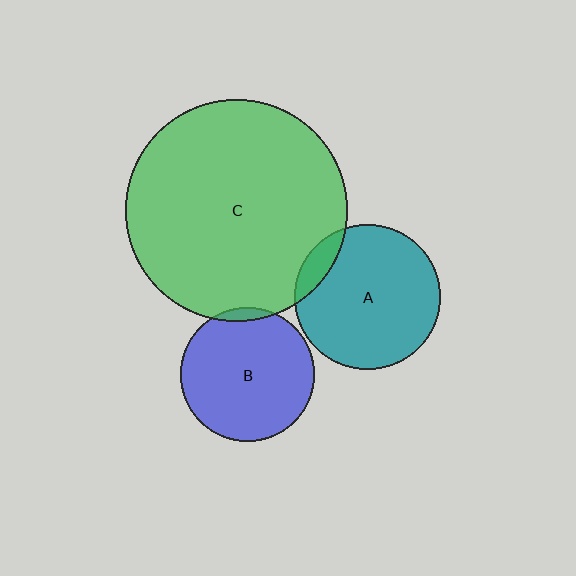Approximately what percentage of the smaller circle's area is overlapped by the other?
Approximately 5%.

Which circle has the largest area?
Circle C (green).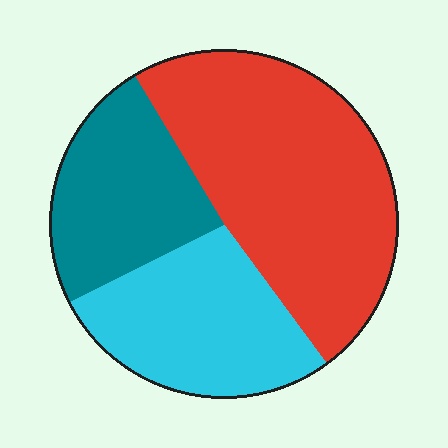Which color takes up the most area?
Red, at roughly 50%.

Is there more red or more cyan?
Red.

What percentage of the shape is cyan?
Cyan covers 28% of the shape.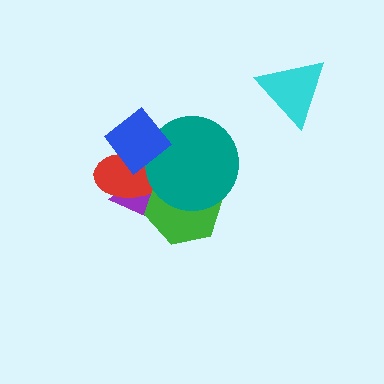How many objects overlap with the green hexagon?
3 objects overlap with the green hexagon.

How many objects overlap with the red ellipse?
4 objects overlap with the red ellipse.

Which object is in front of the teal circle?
The blue diamond is in front of the teal circle.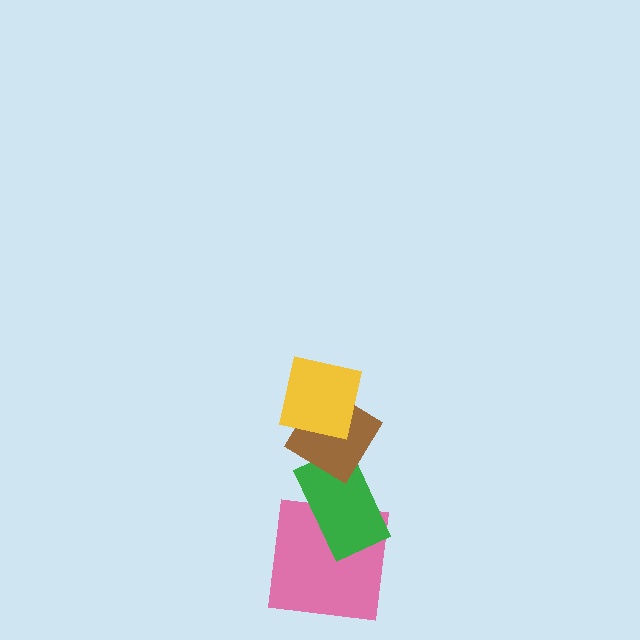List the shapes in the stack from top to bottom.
From top to bottom: the yellow square, the brown diamond, the green rectangle, the pink square.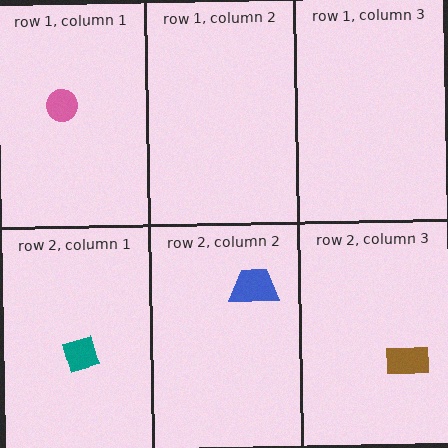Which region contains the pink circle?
The row 1, column 1 region.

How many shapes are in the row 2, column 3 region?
1.